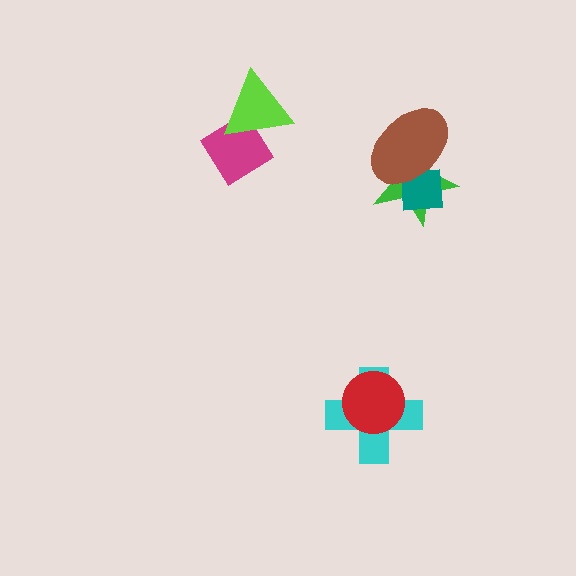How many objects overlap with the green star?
2 objects overlap with the green star.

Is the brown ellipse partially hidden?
No, no other shape covers it.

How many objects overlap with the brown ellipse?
2 objects overlap with the brown ellipse.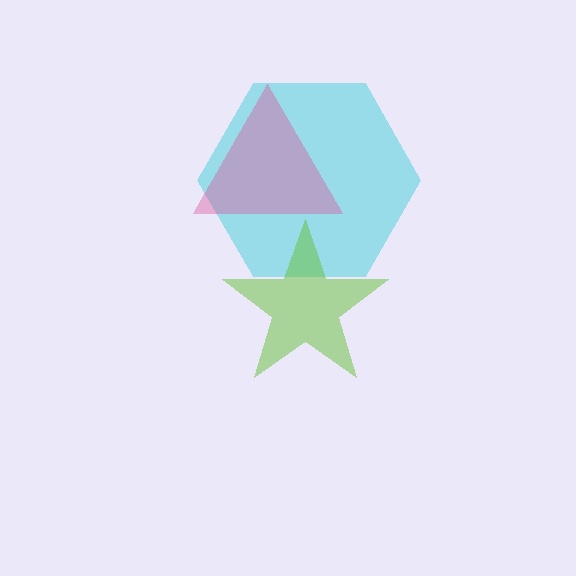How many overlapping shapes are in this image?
There are 3 overlapping shapes in the image.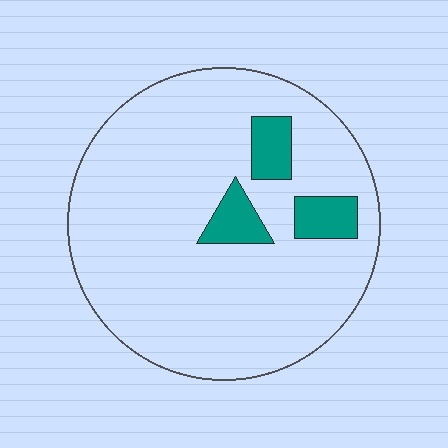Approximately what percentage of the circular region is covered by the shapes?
Approximately 10%.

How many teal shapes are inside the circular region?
3.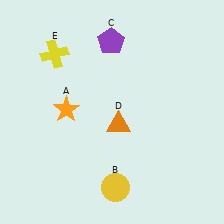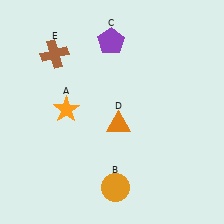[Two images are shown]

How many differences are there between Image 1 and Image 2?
There are 2 differences between the two images.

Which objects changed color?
B changed from yellow to orange. E changed from yellow to brown.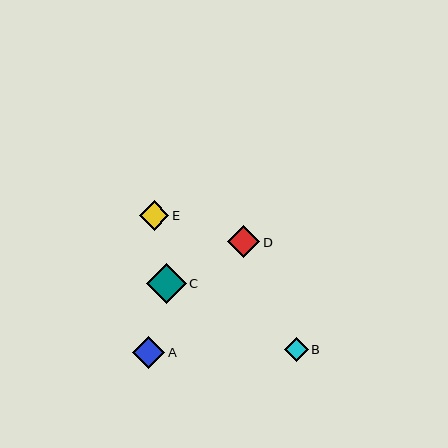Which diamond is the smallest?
Diamond B is the smallest with a size of approximately 24 pixels.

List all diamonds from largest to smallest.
From largest to smallest: C, D, A, E, B.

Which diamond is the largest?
Diamond C is the largest with a size of approximately 39 pixels.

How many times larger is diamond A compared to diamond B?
Diamond A is approximately 1.3 times the size of diamond B.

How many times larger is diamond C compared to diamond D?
Diamond C is approximately 1.2 times the size of diamond D.